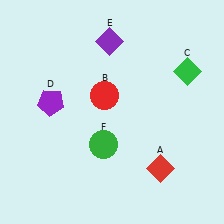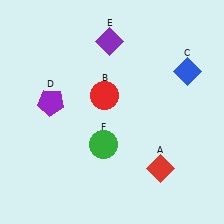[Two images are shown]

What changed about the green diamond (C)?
In Image 1, C is green. In Image 2, it changed to blue.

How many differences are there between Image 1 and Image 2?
There is 1 difference between the two images.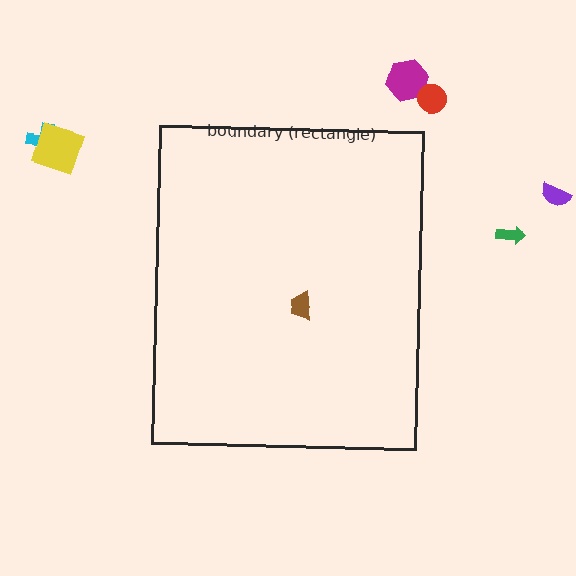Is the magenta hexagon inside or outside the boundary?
Outside.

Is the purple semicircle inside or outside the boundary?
Outside.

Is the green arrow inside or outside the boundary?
Outside.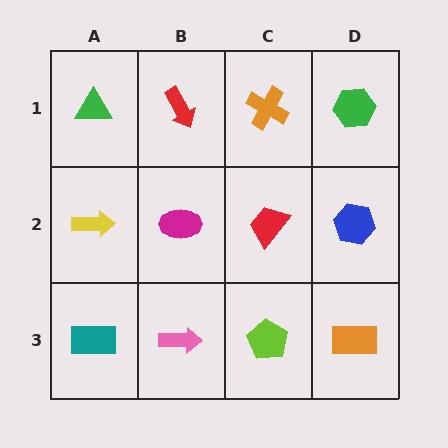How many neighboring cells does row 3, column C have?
3.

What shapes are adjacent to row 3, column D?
A blue hexagon (row 2, column D), a lime pentagon (row 3, column C).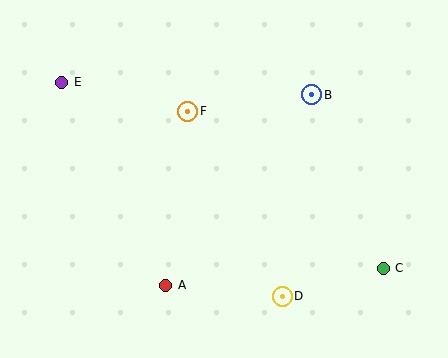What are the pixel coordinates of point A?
Point A is at (166, 285).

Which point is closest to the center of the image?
Point F at (188, 111) is closest to the center.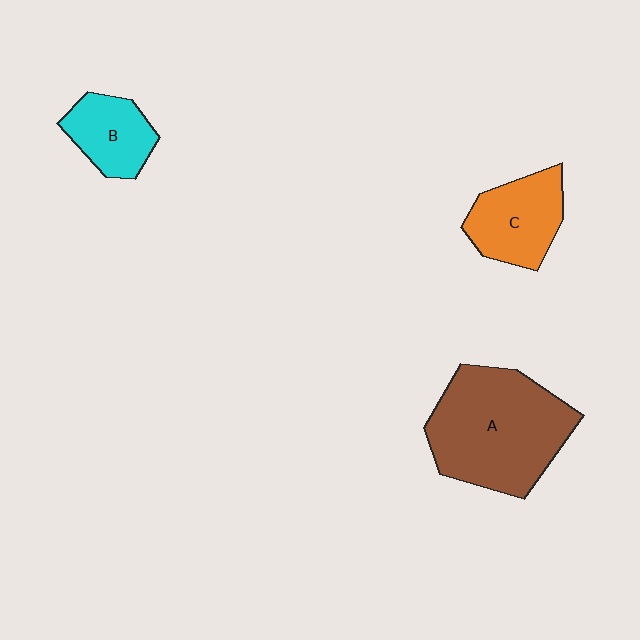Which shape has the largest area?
Shape A (brown).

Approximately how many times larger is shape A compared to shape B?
Approximately 2.5 times.